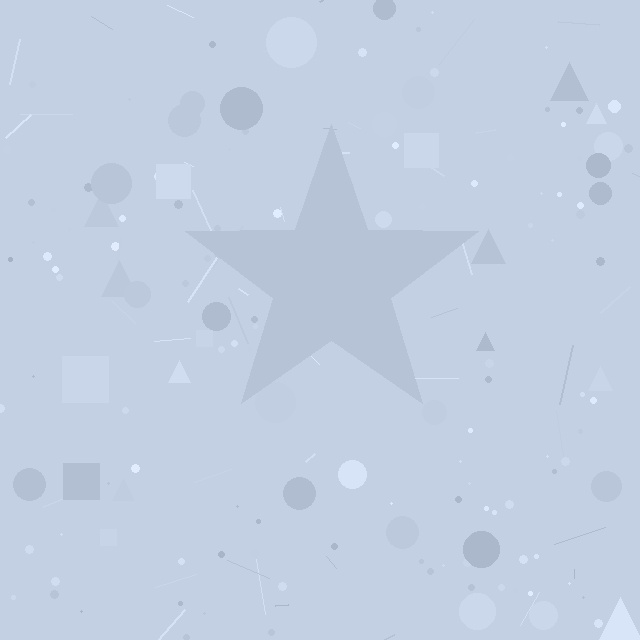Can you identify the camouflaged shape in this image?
The camouflaged shape is a star.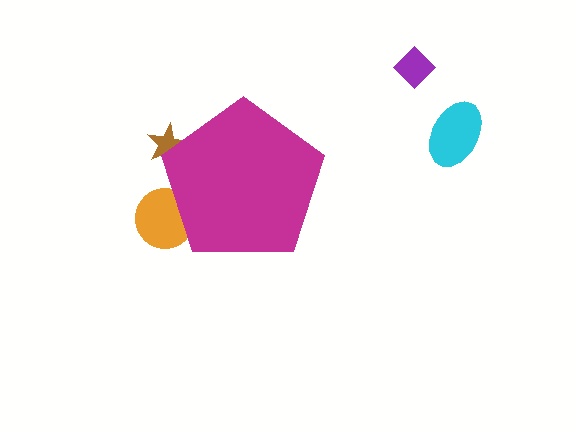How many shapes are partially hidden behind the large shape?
2 shapes are partially hidden.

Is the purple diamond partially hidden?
No, the purple diamond is fully visible.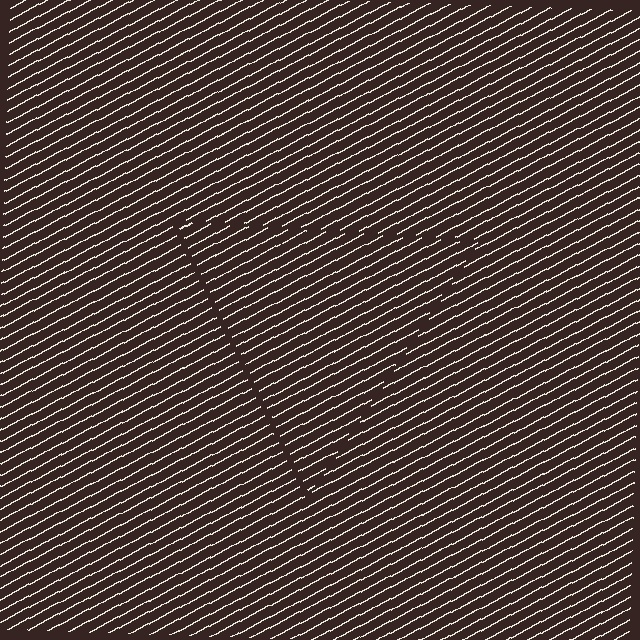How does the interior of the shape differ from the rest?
The interior of the shape contains the same grating, shifted by half a period — the contour is defined by the phase discontinuity where line-ends from the inner and outer gratings abut.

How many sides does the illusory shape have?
3 sides — the line-ends trace a triangle.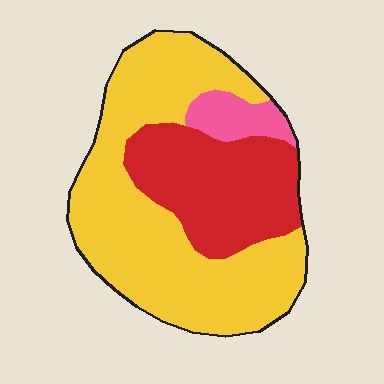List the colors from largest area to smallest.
From largest to smallest: yellow, red, pink.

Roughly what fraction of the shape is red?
Red takes up between a quarter and a half of the shape.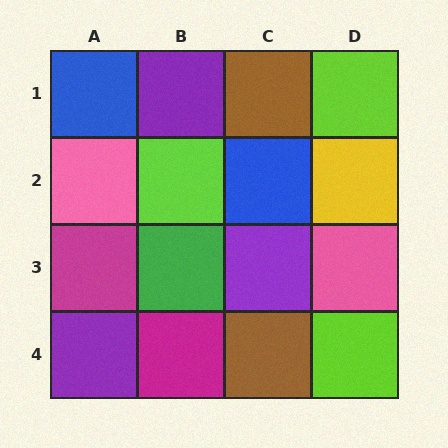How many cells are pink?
2 cells are pink.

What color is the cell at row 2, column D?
Yellow.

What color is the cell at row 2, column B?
Lime.